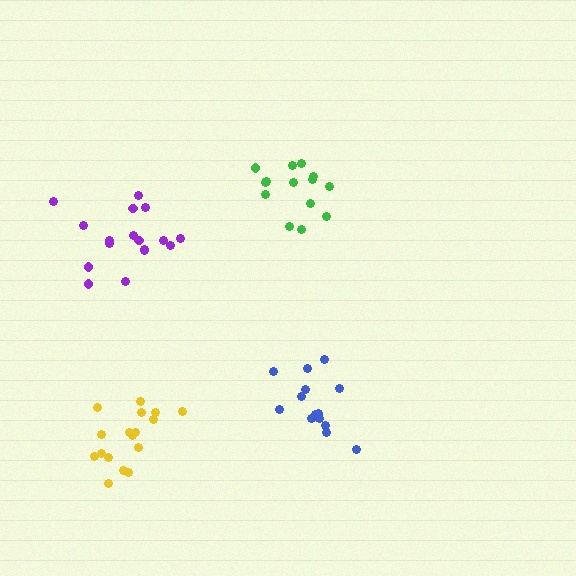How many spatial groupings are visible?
There are 4 spatial groupings.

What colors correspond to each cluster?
The clusters are colored: green, yellow, blue, purple.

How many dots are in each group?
Group 1: 14 dots, Group 2: 17 dots, Group 3: 15 dots, Group 4: 17 dots (63 total).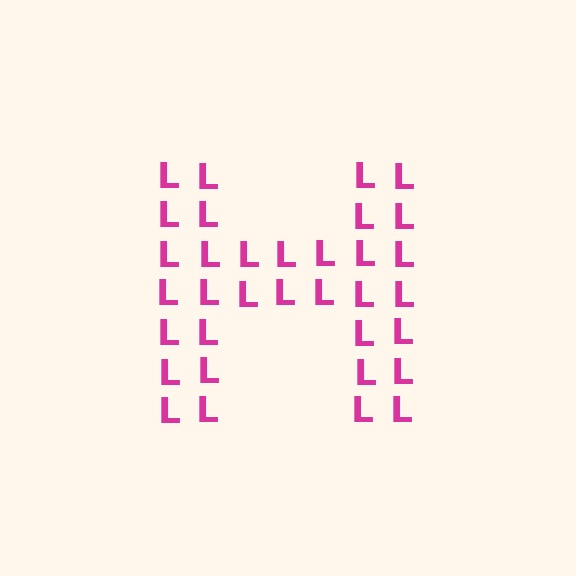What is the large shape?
The large shape is the letter H.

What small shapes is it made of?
It is made of small letter L's.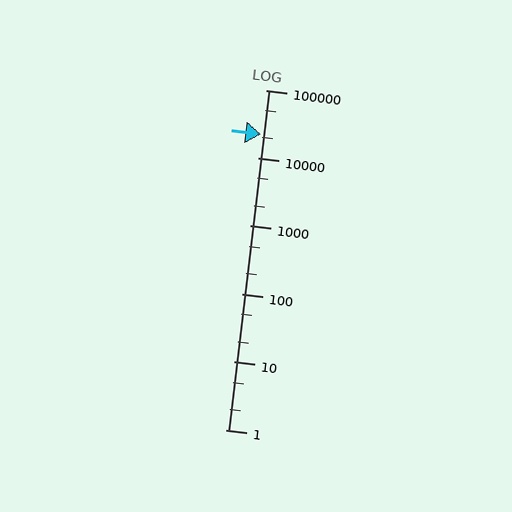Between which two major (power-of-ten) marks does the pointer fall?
The pointer is between 10000 and 100000.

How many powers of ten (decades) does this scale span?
The scale spans 5 decades, from 1 to 100000.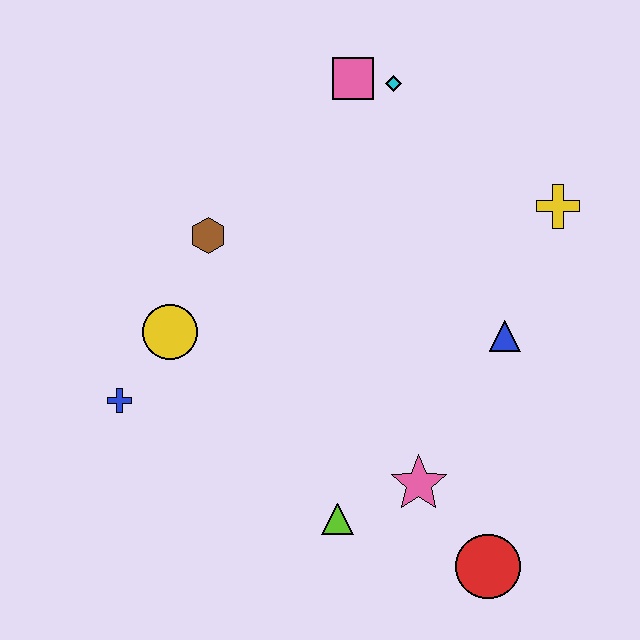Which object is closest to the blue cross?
The yellow circle is closest to the blue cross.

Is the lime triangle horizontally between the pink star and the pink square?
No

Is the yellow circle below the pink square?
Yes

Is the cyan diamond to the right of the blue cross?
Yes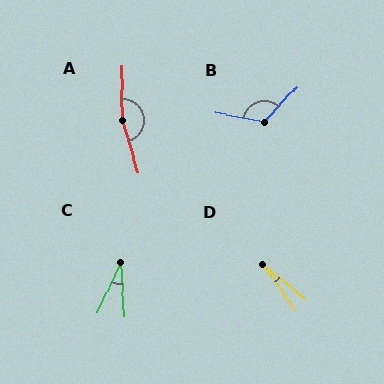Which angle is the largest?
A, at approximately 165 degrees.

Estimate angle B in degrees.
Approximately 121 degrees.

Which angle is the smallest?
D, at approximately 16 degrees.